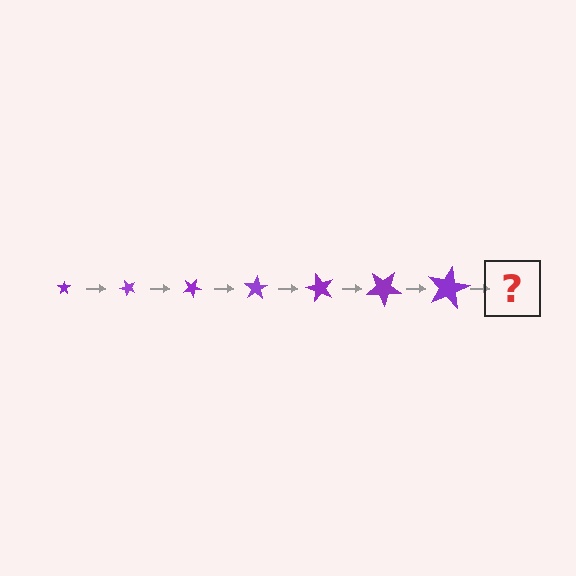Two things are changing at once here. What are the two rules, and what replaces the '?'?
The two rules are that the star grows larger each step and it rotates 50 degrees each step. The '?' should be a star, larger than the previous one and rotated 350 degrees from the start.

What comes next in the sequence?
The next element should be a star, larger than the previous one and rotated 350 degrees from the start.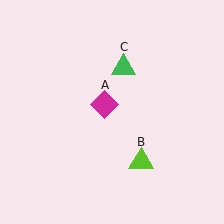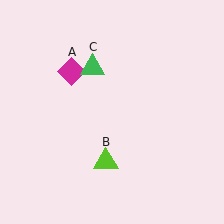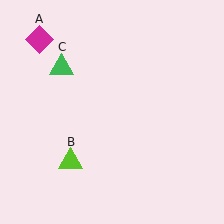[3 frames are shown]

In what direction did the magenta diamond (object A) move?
The magenta diamond (object A) moved up and to the left.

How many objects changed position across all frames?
3 objects changed position: magenta diamond (object A), lime triangle (object B), green triangle (object C).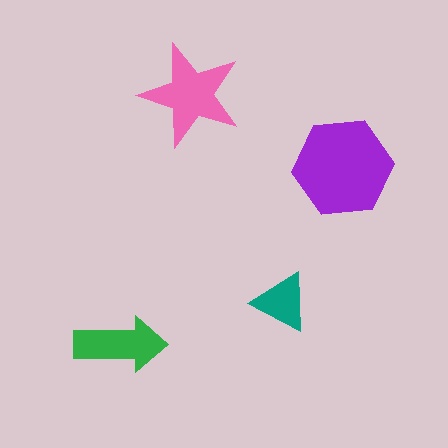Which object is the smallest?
The teal triangle.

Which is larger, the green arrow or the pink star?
The pink star.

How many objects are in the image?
There are 4 objects in the image.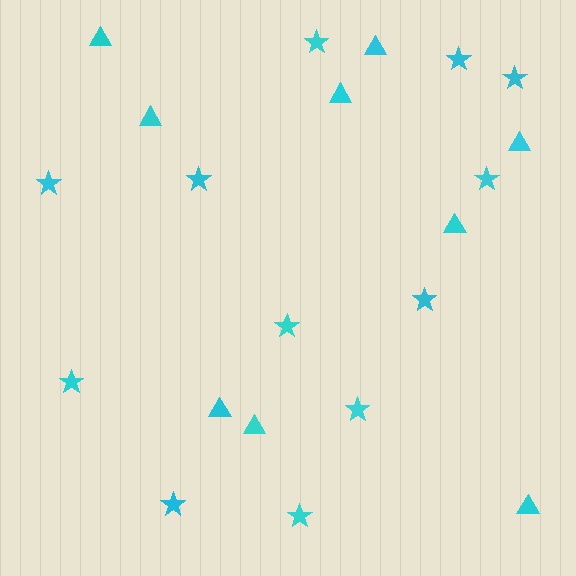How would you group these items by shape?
There are 2 groups: one group of stars (12) and one group of triangles (9).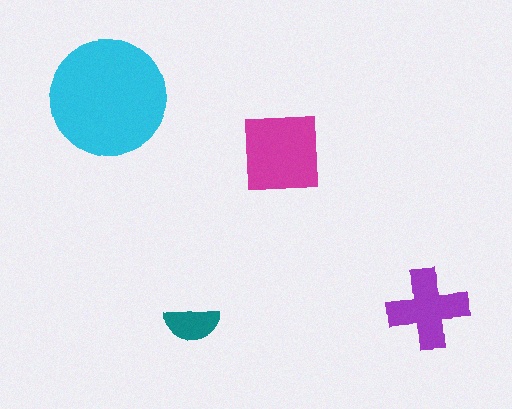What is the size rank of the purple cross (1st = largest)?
3rd.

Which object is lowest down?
The teal semicircle is bottommost.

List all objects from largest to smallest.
The cyan circle, the magenta square, the purple cross, the teal semicircle.